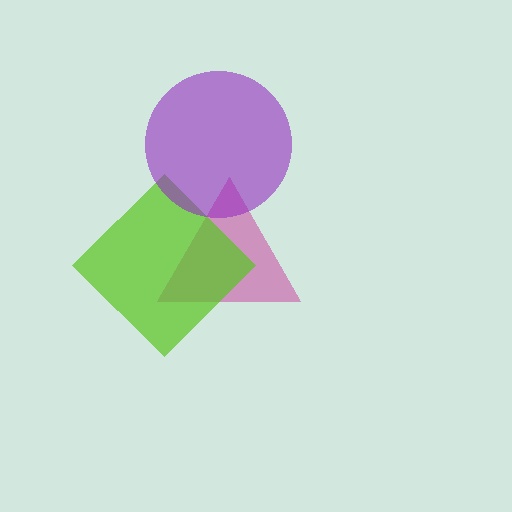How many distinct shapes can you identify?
There are 3 distinct shapes: a magenta triangle, a lime diamond, a purple circle.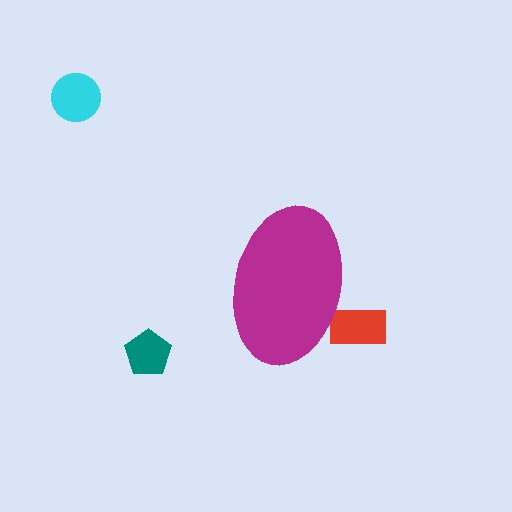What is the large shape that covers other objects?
A magenta ellipse.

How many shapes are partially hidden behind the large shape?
1 shape is partially hidden.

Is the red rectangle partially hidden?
Yes, the red rectangle is partially hidden behind the magenta ellipse.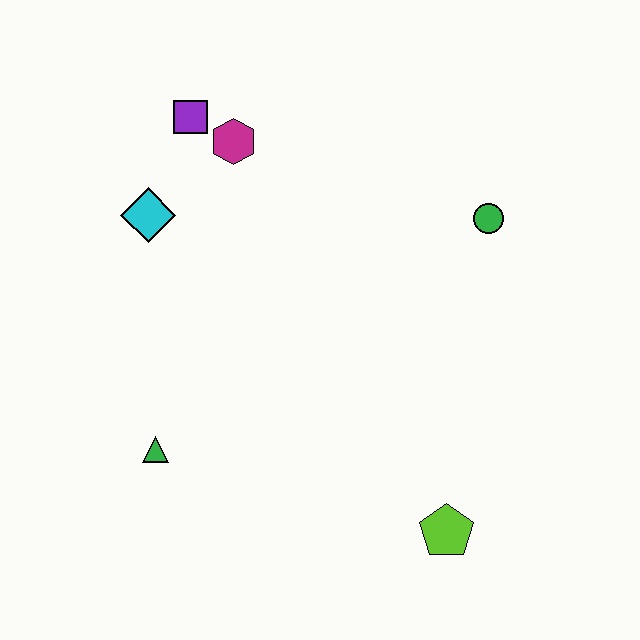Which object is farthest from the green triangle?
The green circle is farthest from the green triangle.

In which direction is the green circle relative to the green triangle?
The green circle is to the right of the green triangle.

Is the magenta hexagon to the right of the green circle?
No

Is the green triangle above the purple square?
No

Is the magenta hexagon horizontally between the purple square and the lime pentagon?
Yes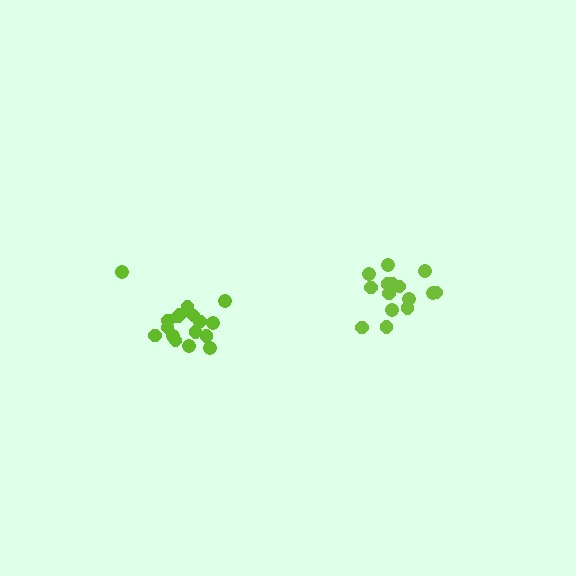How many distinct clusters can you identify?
There are 2 distinct clusters.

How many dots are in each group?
Group 1: 17 dots, Group 2: 15 dots (32 total).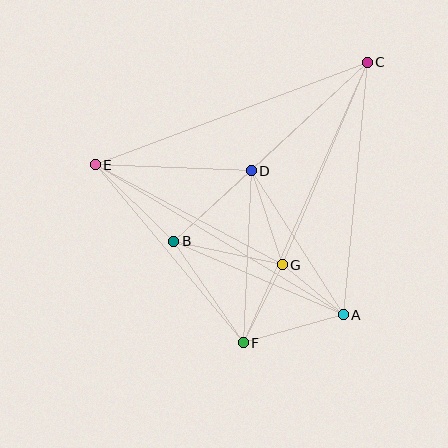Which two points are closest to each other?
Points A and G are closest to each other.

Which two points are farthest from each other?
Points C and F are farthest from each other.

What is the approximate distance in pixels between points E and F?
The distance between E and F is approximately 232 pixels.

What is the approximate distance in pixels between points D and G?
The distance between D and G is approximately 99 pixels.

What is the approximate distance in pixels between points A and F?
The distance between A and F is approximately 104 pixels.